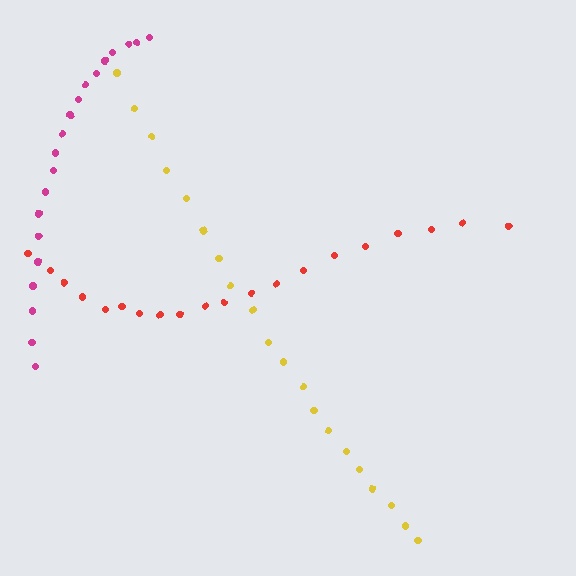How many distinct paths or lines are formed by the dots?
There are 3 distinct paths.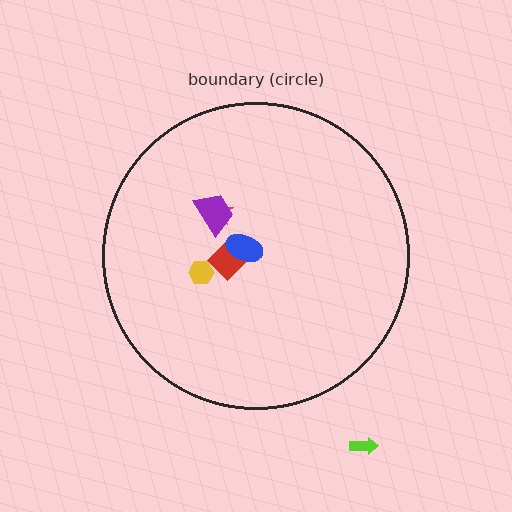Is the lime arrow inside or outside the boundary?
Outside.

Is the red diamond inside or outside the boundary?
Inside.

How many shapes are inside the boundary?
5 inside, 1 outside.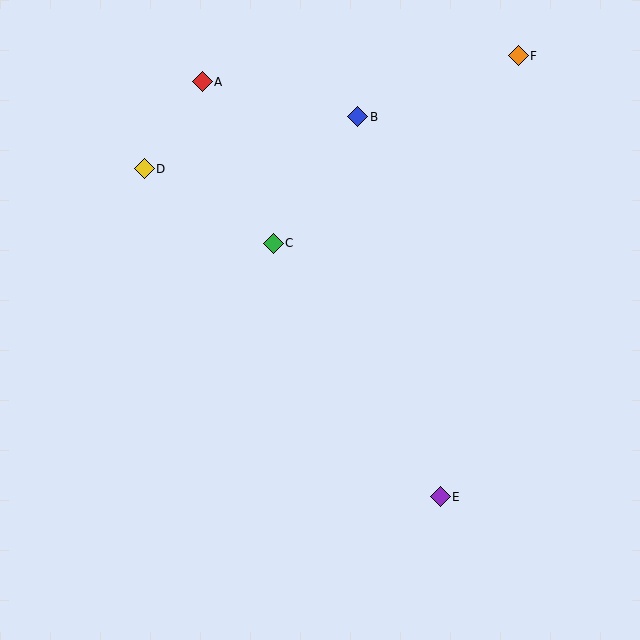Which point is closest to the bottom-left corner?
Point E is closest to the bottom-left corner.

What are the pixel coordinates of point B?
Point B is at (358, 117).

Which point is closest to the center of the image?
Point C at (273, 243) is closest to the center.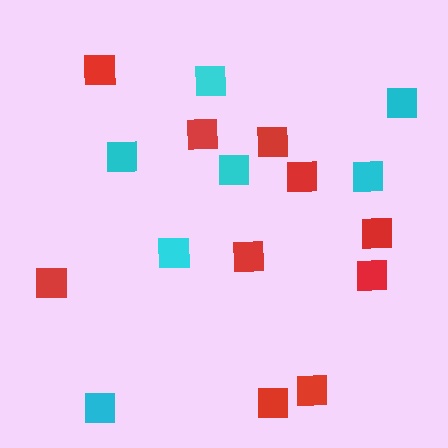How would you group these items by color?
There are 2 groups: one group of red squares (10) and one group of cyan squares (7).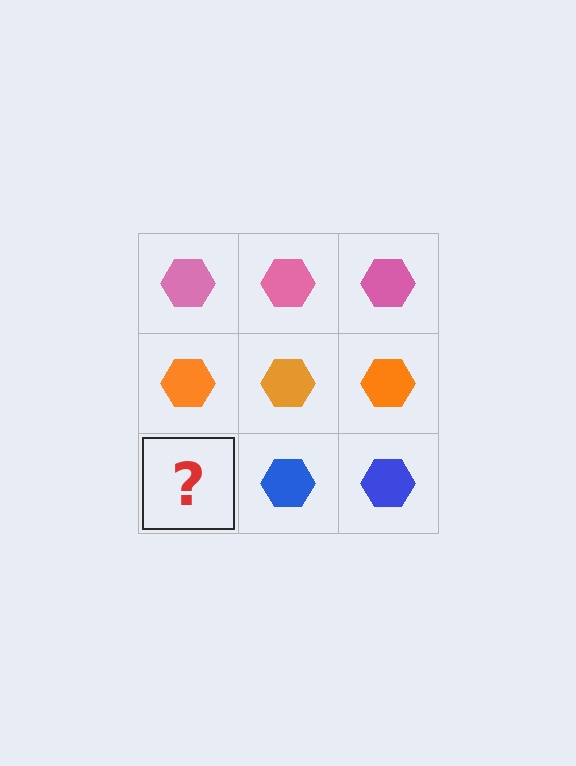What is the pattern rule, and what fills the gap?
The rule is that each row has a consistent color. The gap should be filled with a blue hexagon.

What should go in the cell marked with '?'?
The missing cell should contain a blue hexagon.